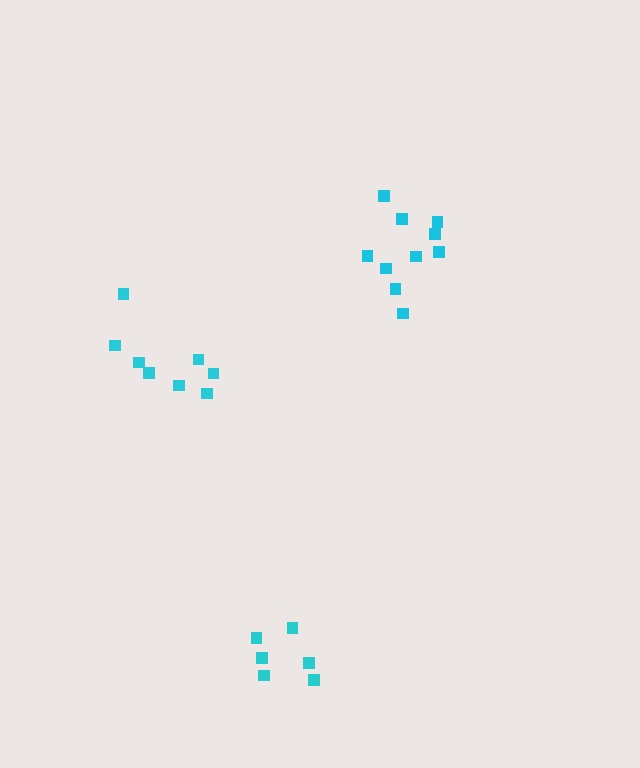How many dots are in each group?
Group 1: 8 dots, Group 2: 10 dots, Group 3: 6 dots (24 total).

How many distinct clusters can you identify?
There are 3 distinct clusters.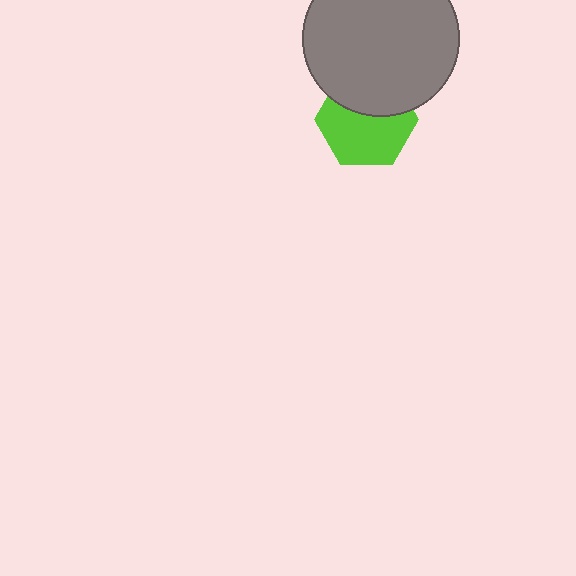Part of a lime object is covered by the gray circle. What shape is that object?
It is a hexagon.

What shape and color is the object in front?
The object in front is a gray circle.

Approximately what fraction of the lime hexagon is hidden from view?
Roughly 39% of the lime hexagon is hidden behind the gray circle.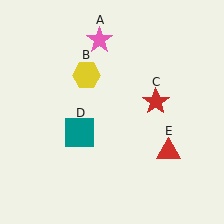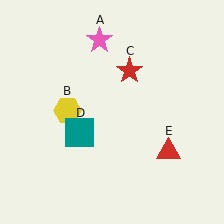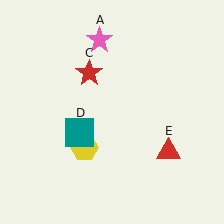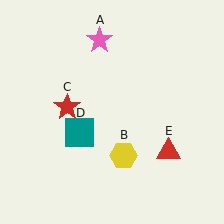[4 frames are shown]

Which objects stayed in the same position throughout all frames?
Pink star (object A) and teal square (object D) and red triangle (object E) remained stationary.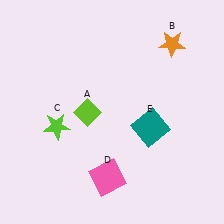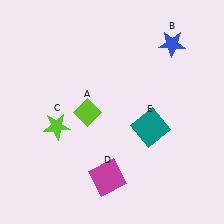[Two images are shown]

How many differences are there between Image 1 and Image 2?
There are 2 differences between the two images.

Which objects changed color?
B changed from orange to blue. D changed from pink to magenta.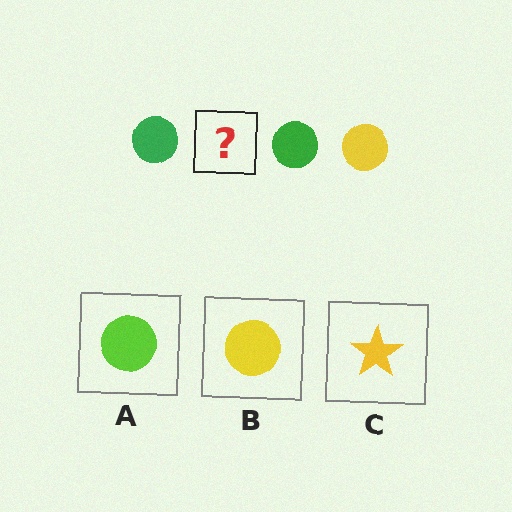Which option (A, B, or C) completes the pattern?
B.